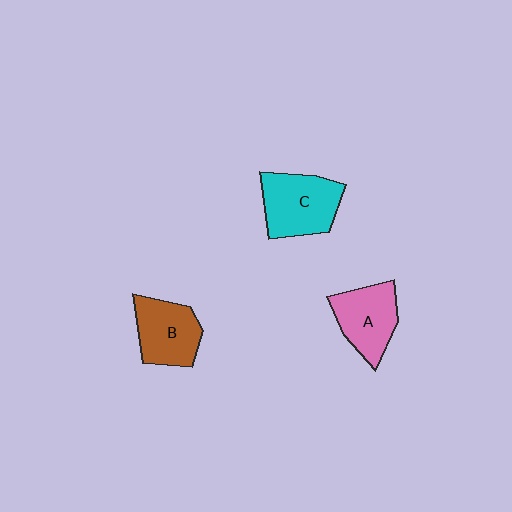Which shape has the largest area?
Shape C (cyan).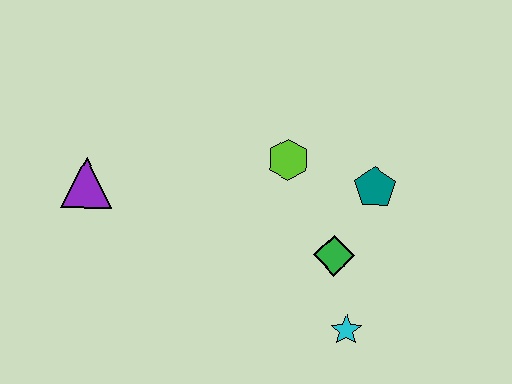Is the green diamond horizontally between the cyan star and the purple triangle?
Yes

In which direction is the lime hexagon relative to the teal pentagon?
The lime hexagon is to the left of the teal pentagon.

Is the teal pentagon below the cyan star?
No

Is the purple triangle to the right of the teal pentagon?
No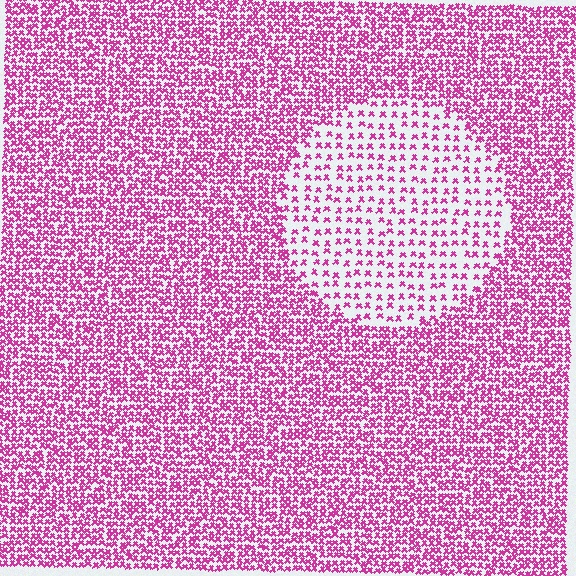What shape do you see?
I see a circle.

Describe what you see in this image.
The image contains small magenta elements arranged at two different densities. A circle-shaped region is visible where the elements are less densely packed than the surrounding area.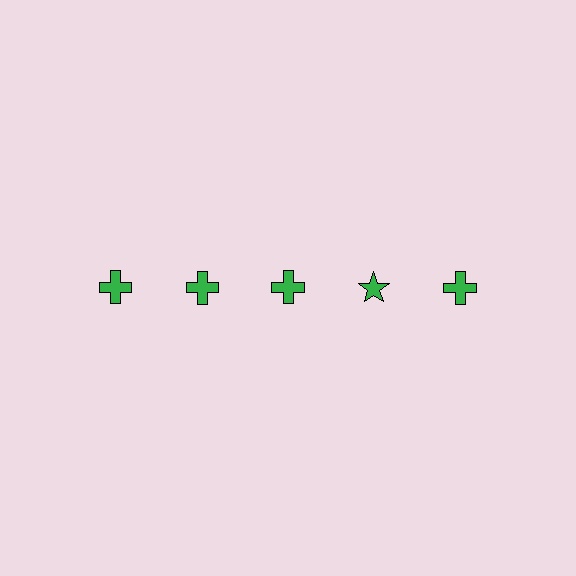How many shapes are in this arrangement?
There are 5 shapes arranged in a grid pattern.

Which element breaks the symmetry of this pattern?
The green star in the top row, second from right column breaks the symmetry. All other shapes are green crosses.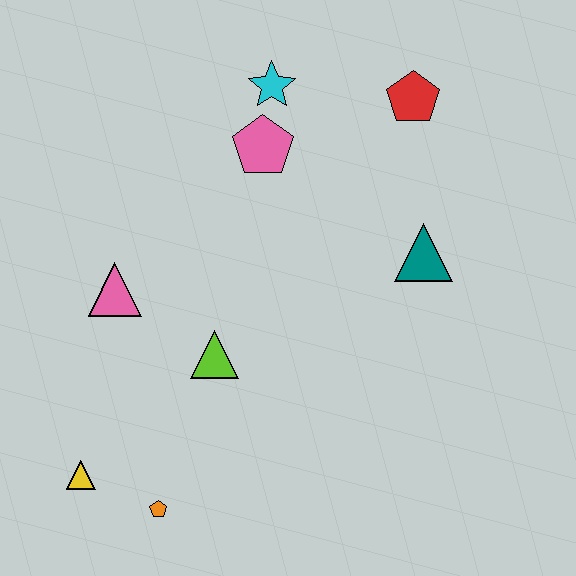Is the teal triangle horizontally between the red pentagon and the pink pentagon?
No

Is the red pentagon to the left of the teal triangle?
Yes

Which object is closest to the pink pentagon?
The cyan star is closest to the pink pentagon.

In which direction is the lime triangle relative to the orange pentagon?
The lime triangle is above the orange pentagon.